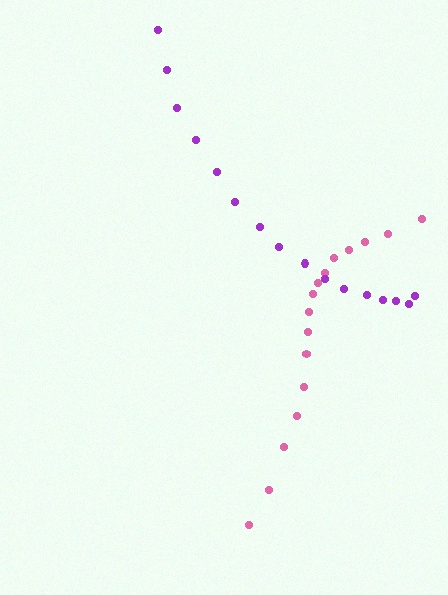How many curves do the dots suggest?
There are 2 distinct paths.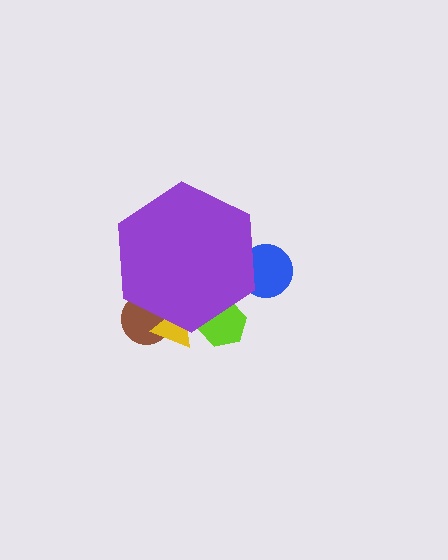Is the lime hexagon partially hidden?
Yes, the lime hexagon is partially hidden behind the purple hexagon.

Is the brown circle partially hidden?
Yes, the brown circle is partially hidden behind the purple hexagon.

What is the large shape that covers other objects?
A purple hexagon.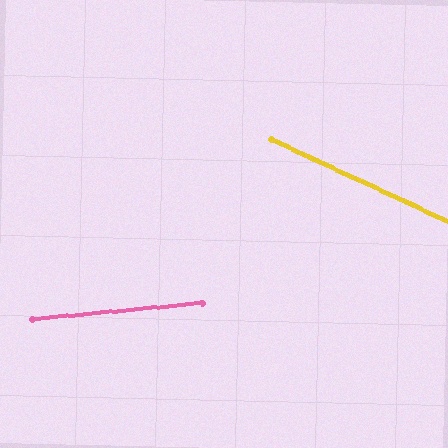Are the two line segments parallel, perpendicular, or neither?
Neither parallel nor perpendicular — they differ by about 30°.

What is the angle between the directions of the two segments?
Approximately 30 degrees.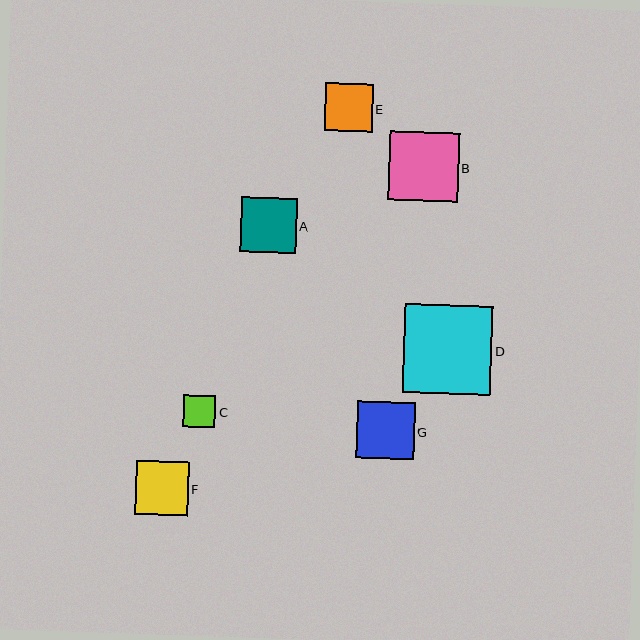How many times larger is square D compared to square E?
Square D is approximately 1.9 times the size of square E.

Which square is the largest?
Square D is the largest with a size of approximately 89 pixels.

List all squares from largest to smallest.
From largest to smallest: D, B, G, A, F, E, C.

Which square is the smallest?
Square C is the smallest with a size of approximately 32 pixels.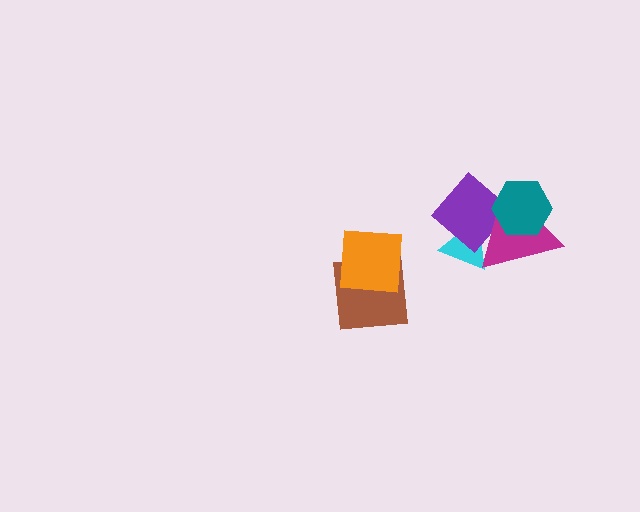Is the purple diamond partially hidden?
Yes, it is partially covered by another shape.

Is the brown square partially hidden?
Yes, it is partially covered by another shape.